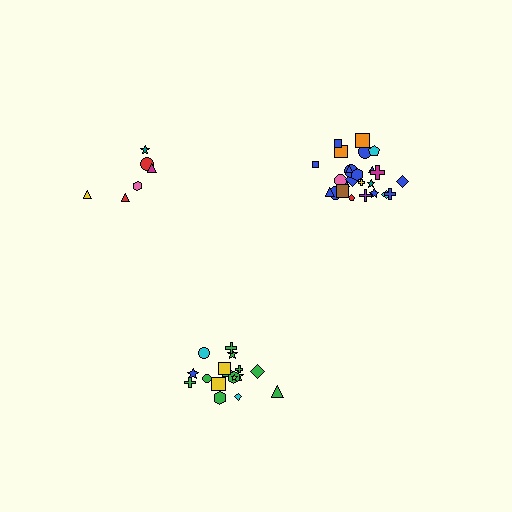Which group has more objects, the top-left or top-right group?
The top-right group.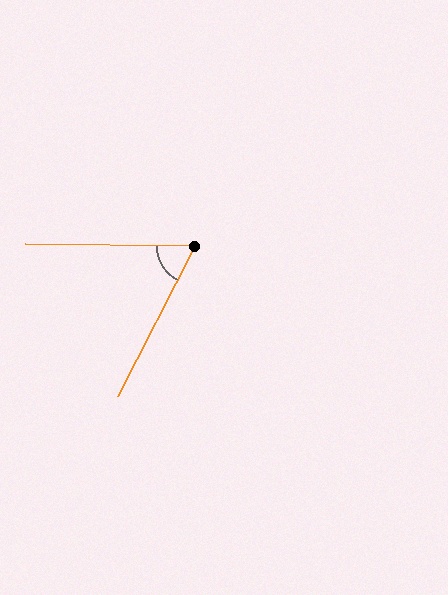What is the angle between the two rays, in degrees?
Approximately 63 degrees.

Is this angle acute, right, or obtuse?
It is acute.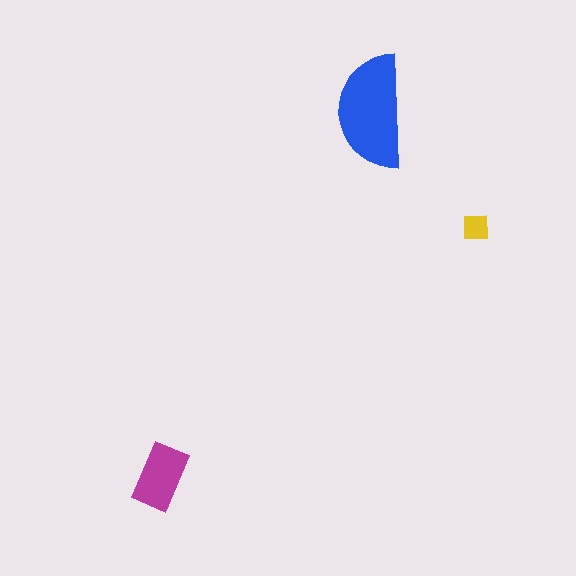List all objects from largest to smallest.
The blue semicircle, the magenta rectangle, the yellow square.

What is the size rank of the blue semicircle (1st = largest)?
1st.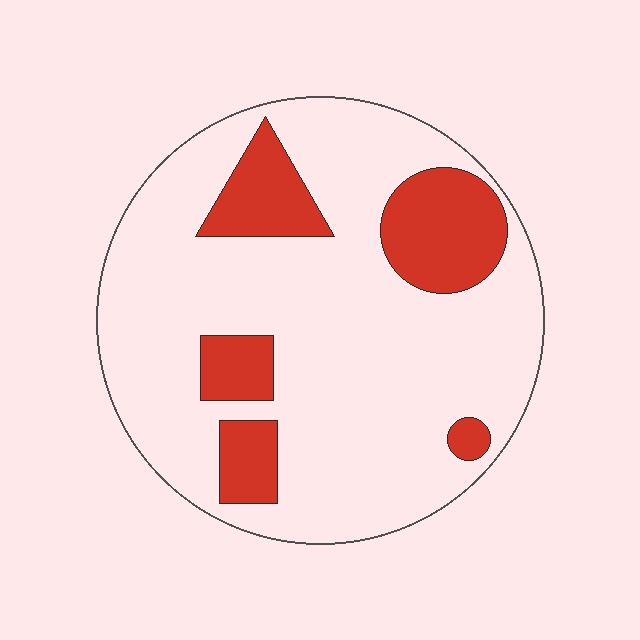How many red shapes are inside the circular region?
5.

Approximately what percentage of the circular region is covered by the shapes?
Approximately 20%.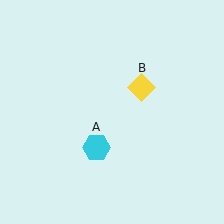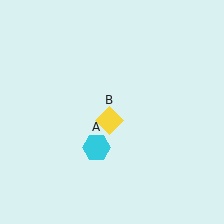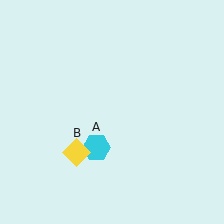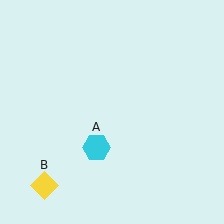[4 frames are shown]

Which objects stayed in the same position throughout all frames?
Cyan hexagon (object A) remained stationary.